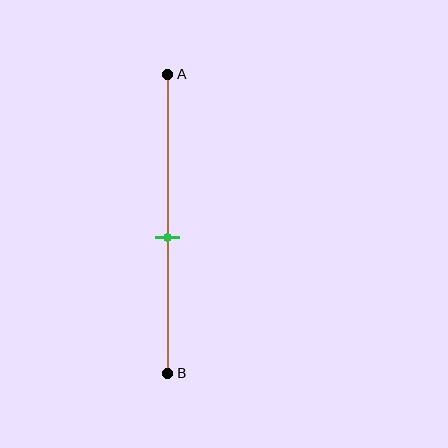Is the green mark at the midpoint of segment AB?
No, the mark is at about 55% from A, not at the 50% midpoint.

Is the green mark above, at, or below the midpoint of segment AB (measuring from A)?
The green mark is below the midpoint of segment AB.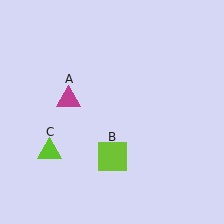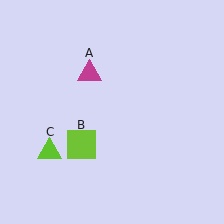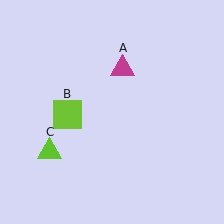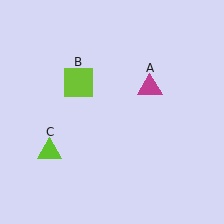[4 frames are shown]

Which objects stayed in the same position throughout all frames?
Lime triangle (object C) remained stationary.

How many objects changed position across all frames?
2 objects changed position: magenta triangle (object A), lime square (object B).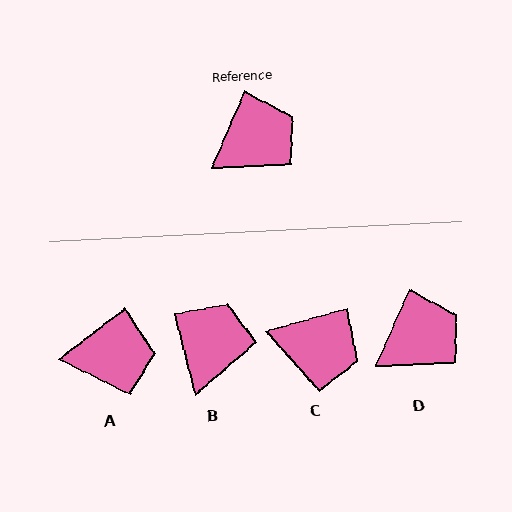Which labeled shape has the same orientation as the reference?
D.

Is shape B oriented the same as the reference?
No, it is off by about 38 degrees.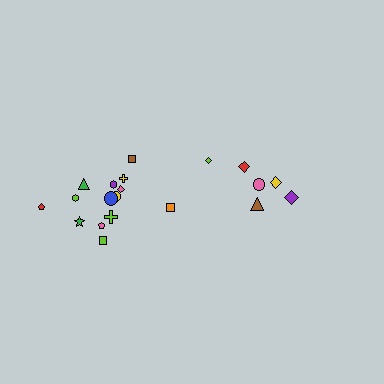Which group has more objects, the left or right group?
The left group.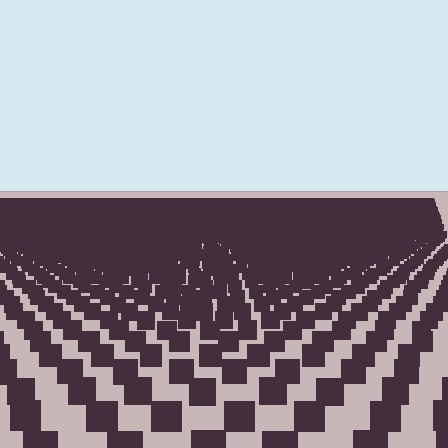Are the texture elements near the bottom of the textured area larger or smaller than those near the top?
Larger. Near the bottom, elements are closer to the viewer and appear at a bigger on-screen size.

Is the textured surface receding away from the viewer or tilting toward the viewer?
The surface is receding away from the viewer. Texture elements get smaller and denser toward the top.